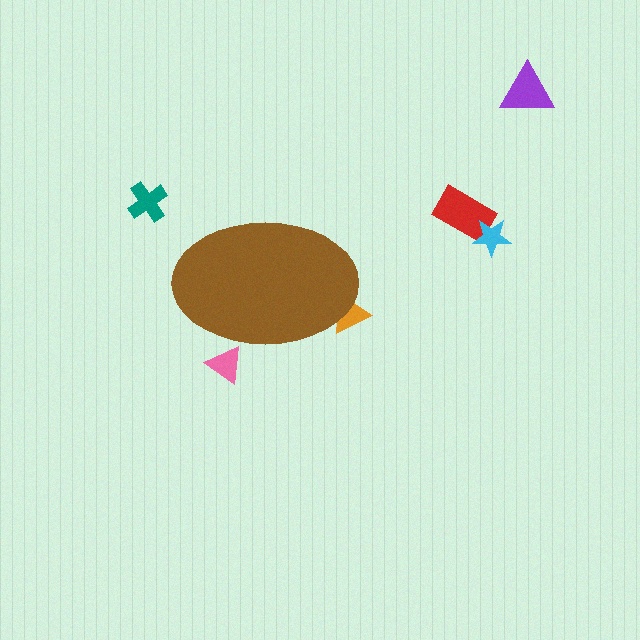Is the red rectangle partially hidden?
No, the red rectangle is fully visible.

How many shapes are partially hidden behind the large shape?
2 shapes are partially hidden.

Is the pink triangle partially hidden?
Yes, the pink triangle is partially hidden behind the brown ellipse.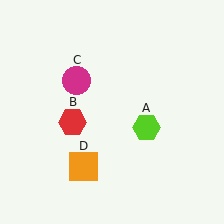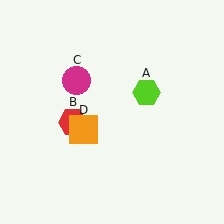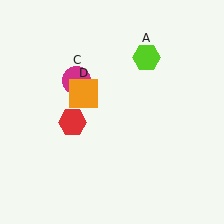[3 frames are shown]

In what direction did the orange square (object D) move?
The orange square (object D) moved up.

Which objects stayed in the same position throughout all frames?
Red hexagon (object B) and magenta circle (object C) remained stationary.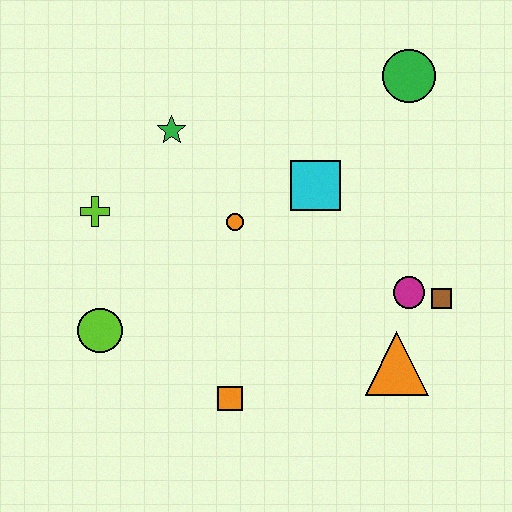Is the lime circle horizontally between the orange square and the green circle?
No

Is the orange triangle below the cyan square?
Yes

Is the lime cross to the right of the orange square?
No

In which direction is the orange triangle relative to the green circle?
The orange triangle is below the green circle.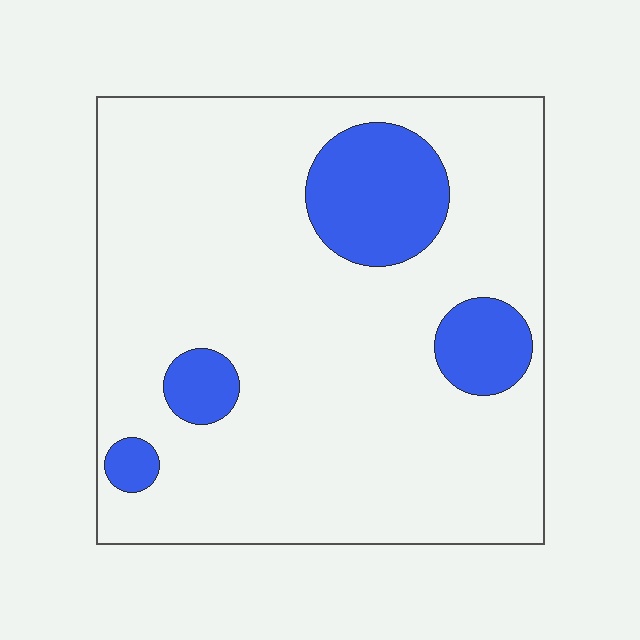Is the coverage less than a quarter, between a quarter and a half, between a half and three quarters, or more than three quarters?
Less than a quarter.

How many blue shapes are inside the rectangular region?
4.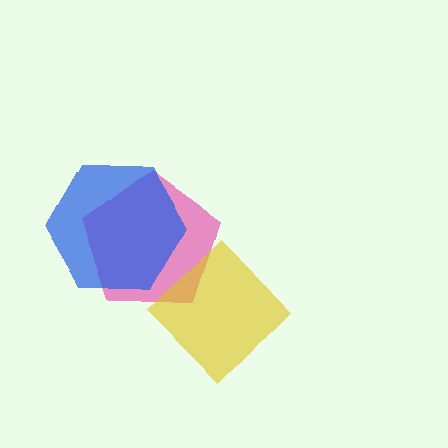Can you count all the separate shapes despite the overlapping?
Yes, there are 3 separate shapes.